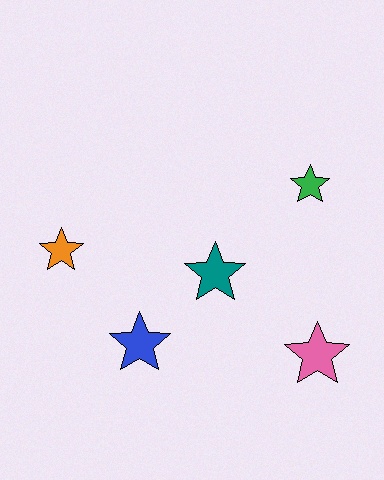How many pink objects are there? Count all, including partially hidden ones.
There is 1 pink object.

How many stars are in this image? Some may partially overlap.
There are 5 stars.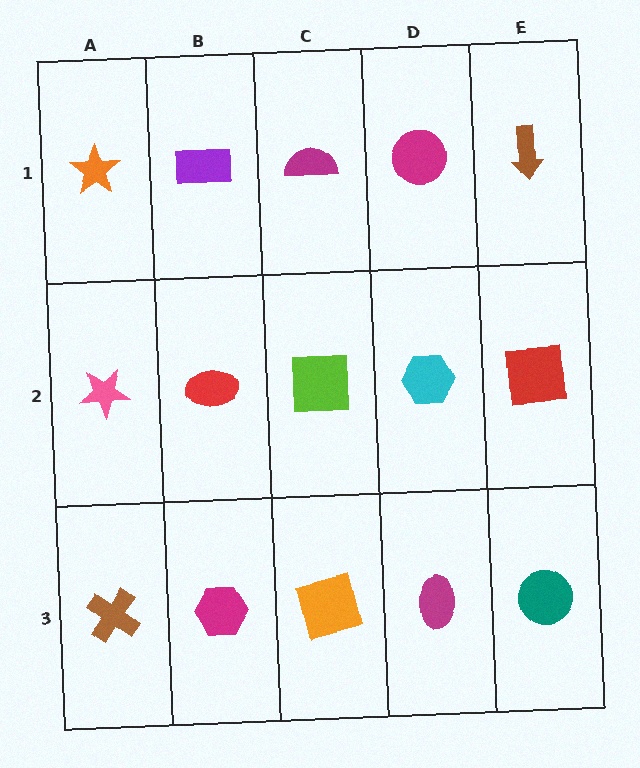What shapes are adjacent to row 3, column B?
A red ellipse (row 2, column B), a brown cross (row 3, column A), an orange square (row 3, column C).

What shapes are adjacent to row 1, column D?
A cyan hexagon (row 2, column D), a magenta semicircle (row 1, column C), a brown arrow (row 1, column E).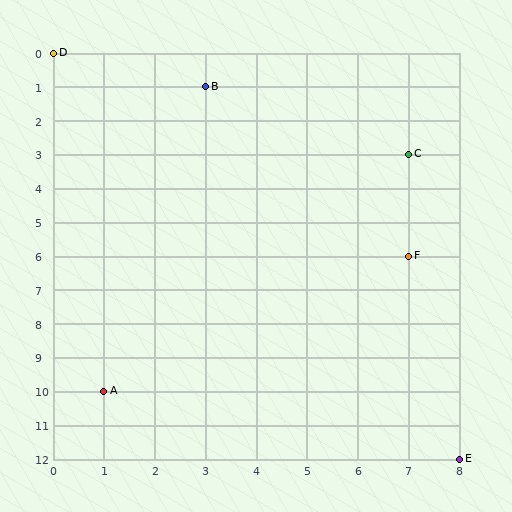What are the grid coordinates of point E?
Point E is at grid coordinates (8, 12).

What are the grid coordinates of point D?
Point D is at grid coordinates (0, 0).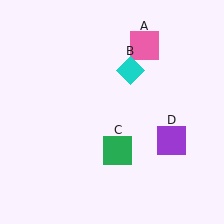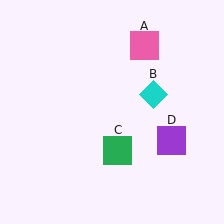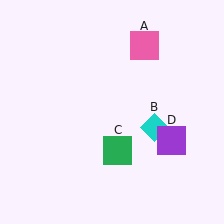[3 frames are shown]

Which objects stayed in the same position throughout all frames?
Pink square (object A) and green square (object C) and purple square (object D) remained stationary.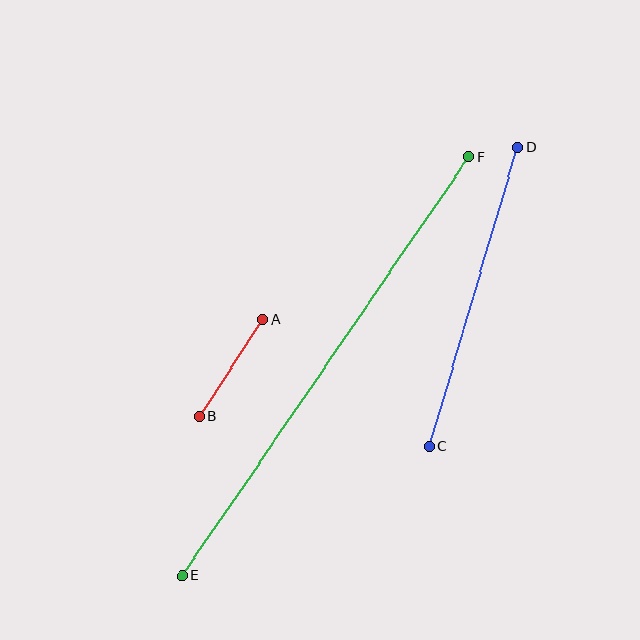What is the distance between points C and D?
The distance is approximately 311 pixels.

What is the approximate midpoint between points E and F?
The midpoint is at approximately (325, 367) pixels.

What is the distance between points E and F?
The distance is approximately 507 pixels.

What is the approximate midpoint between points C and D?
The midpoint is at approximately (474, 297) pixels.